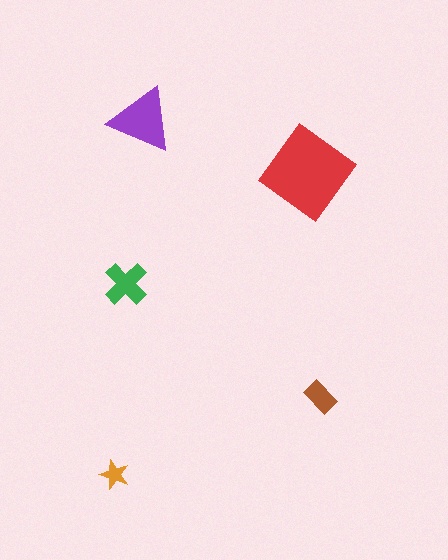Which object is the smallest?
The orange star.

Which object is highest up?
The purple triangle is topmost.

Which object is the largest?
The red diamond.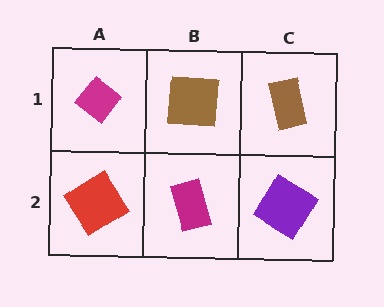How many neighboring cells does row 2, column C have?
2.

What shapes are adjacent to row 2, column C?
A brown rectangle (row 1, column C), a magenta rectangle (row 2, column B).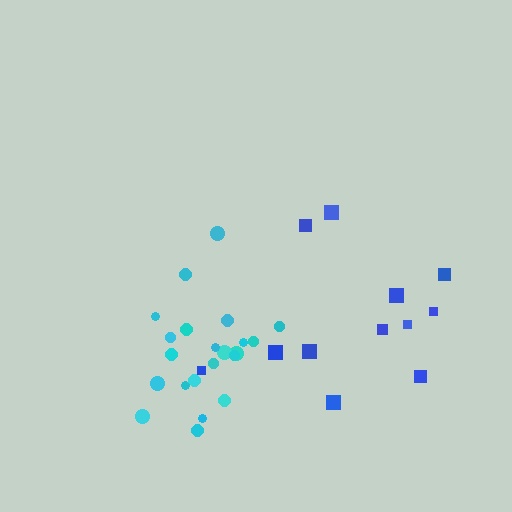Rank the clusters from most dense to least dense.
cyan, blue.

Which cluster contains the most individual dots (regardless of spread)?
Cyan (22).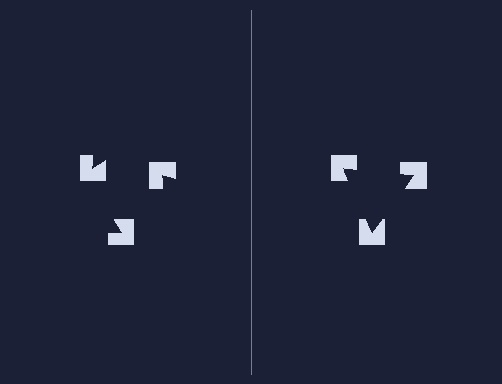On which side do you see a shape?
An illusory triangle appears on the right side. On the left side the wedge cuts are rotated, so no coherent shape forms.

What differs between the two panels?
The notched squares are positioned identically on both sides; only the wedge orientations differ. On the right they align to a triangle; on the left they are misaligned.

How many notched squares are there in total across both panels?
6 — 3 on each side.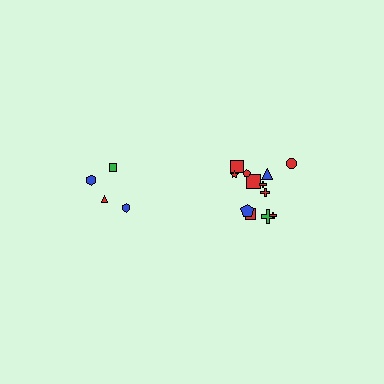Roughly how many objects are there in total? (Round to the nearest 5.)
Roughly 15 objects in total.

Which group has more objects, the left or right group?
The right group.